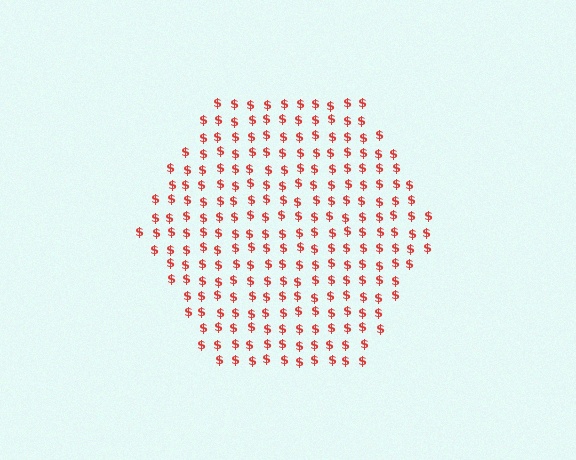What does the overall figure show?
The overall figure shows a hexagon.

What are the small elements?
The small elements are dollar signs.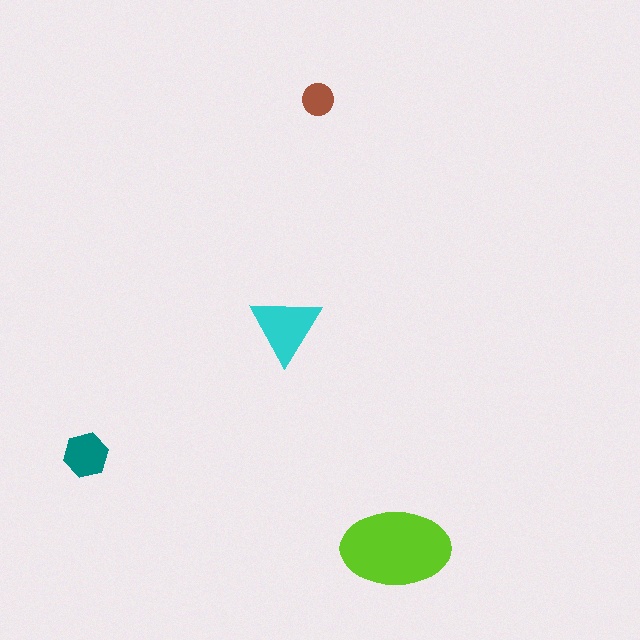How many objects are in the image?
There are 4 objects in the image.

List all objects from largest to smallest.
The lime ellipse, the cyan triangle, the teal hexagon, the brown circle.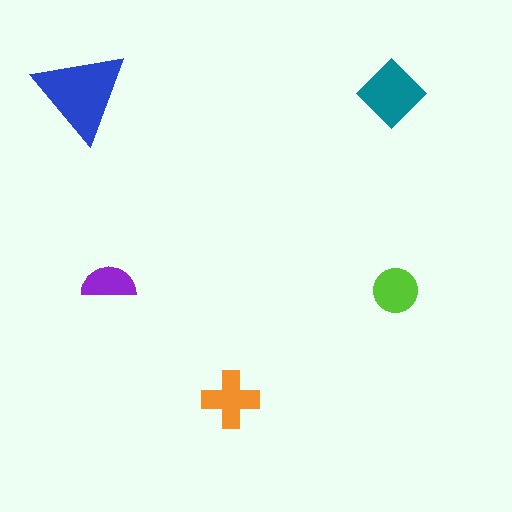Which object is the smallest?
The purple semicircle.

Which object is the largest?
The blue triangle.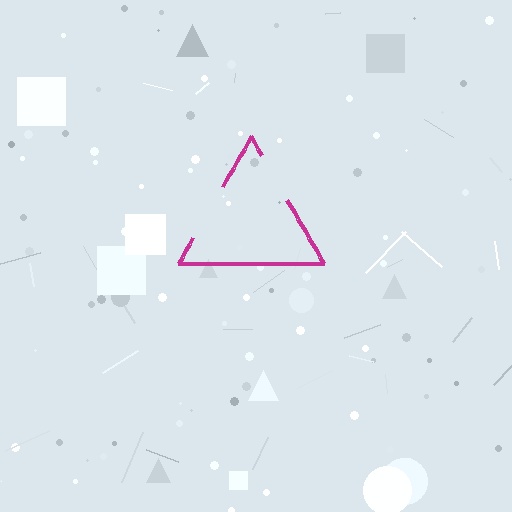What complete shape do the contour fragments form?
The contour fragments form a triangle.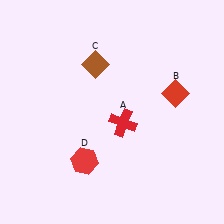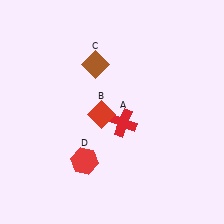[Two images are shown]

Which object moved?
The red diamond (B) moved left.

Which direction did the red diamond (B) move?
The red diamond (B) moved left.